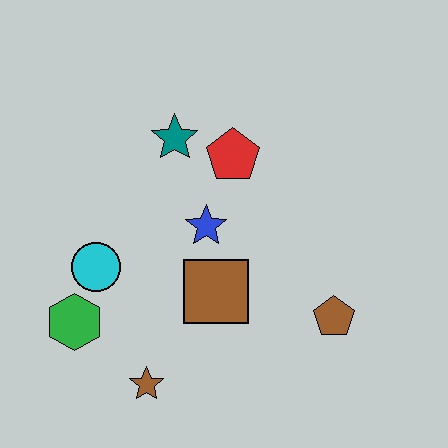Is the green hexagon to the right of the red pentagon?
No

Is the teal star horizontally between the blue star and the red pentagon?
No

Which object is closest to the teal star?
The red pentagon is closest to the teal star.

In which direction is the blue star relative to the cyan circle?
The blue star is to the right of the cyan circle.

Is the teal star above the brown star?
Yes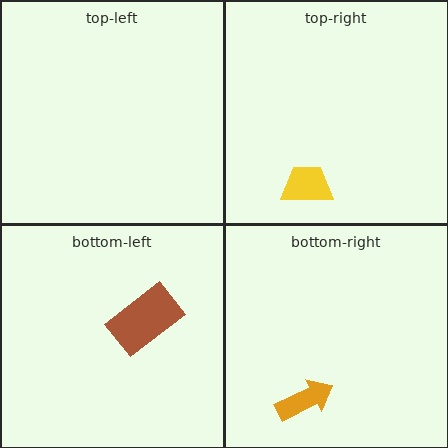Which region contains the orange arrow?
The bottom-right region.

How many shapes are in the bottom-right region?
1.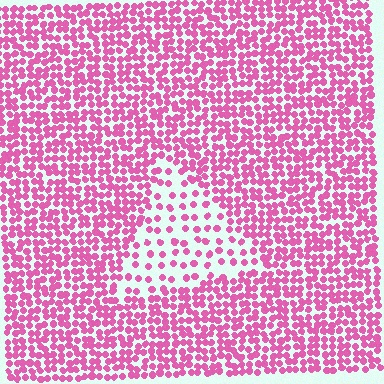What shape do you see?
I see a triangle.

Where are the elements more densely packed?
The elements are more densely packed outside the triangle boundary.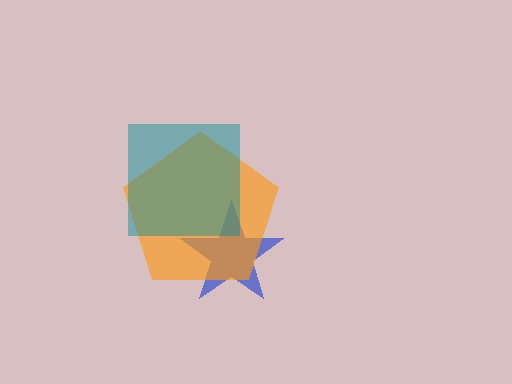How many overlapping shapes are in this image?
There are 3 overlapping shapes in the image.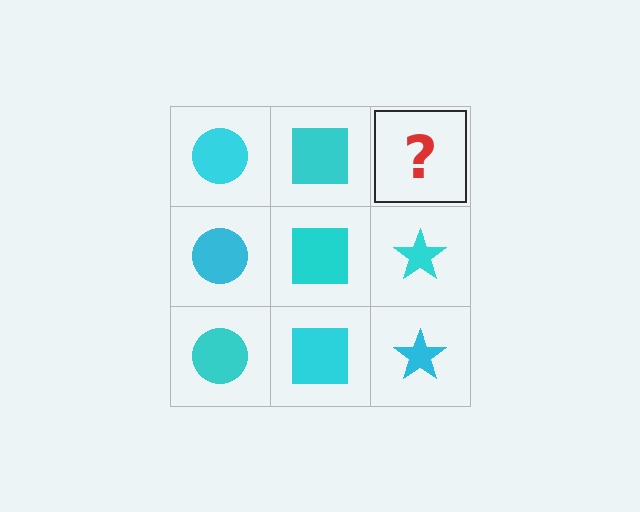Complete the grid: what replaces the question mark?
The question mark should be replaced with a cyan star.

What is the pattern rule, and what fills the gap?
The rule is that each column has a consistent shape. The gap should be filled with a cyan star.